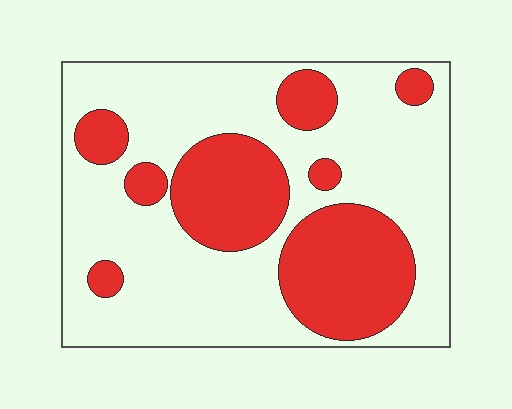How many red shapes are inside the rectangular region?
8.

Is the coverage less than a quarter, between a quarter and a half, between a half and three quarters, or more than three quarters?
Between a quarter and a half.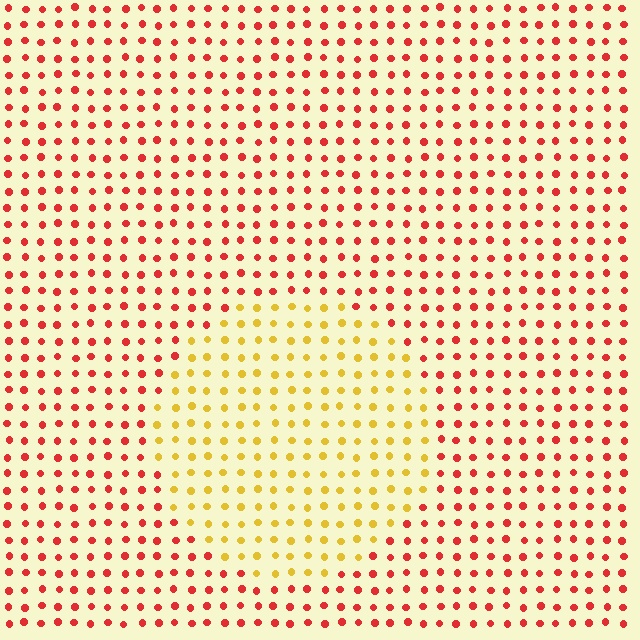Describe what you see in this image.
The image is filled with small red elements in a uniform arrangement. A circle-shaped region is visible where the elements are tinted to a slightly different hue, forming a subtle color boundary.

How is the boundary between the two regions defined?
The boundary is defined purely by a slight shift in hue (about 50 degrees). Spacing, size, and orientation are identical on both sides.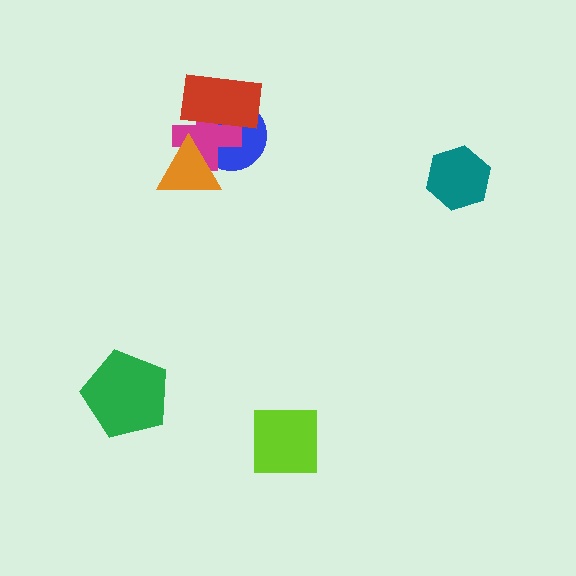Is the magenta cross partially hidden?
Yes, it is partially covered by another shape.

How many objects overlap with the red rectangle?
2 objects overlap with the red rectangle.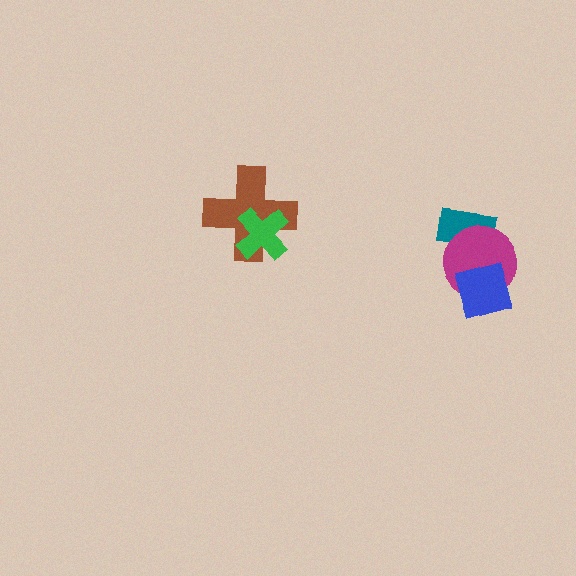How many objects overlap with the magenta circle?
2 objects overlap with the magenta circle.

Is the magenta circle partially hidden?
Yes, it is partially covered by another shape.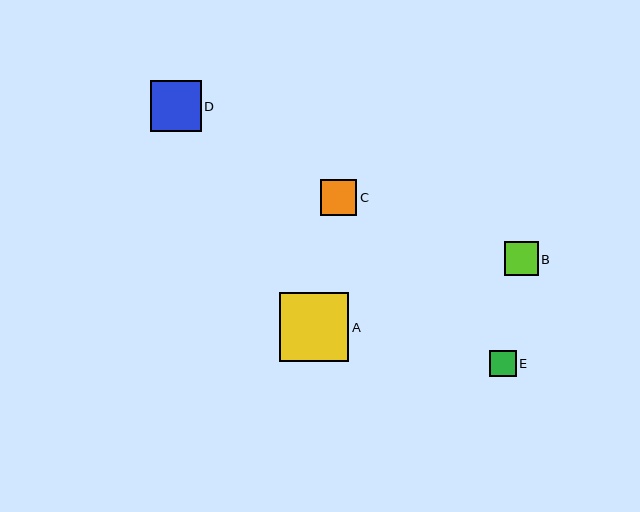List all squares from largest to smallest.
From largest to smallest: A, D, C, B, E.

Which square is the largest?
Square A is the largest with a size of approximately 69 pixels.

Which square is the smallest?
Square E is the smallest with a size of approximately 27 pixels.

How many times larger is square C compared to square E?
Square C is approximately 1.4 times the size of square E.